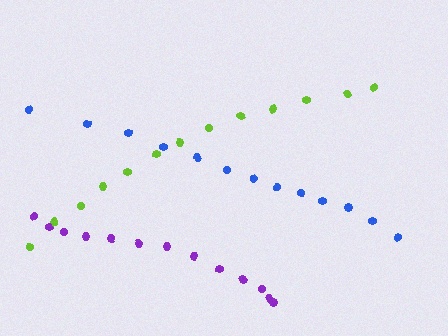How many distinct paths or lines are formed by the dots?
There are 3 distinct paths.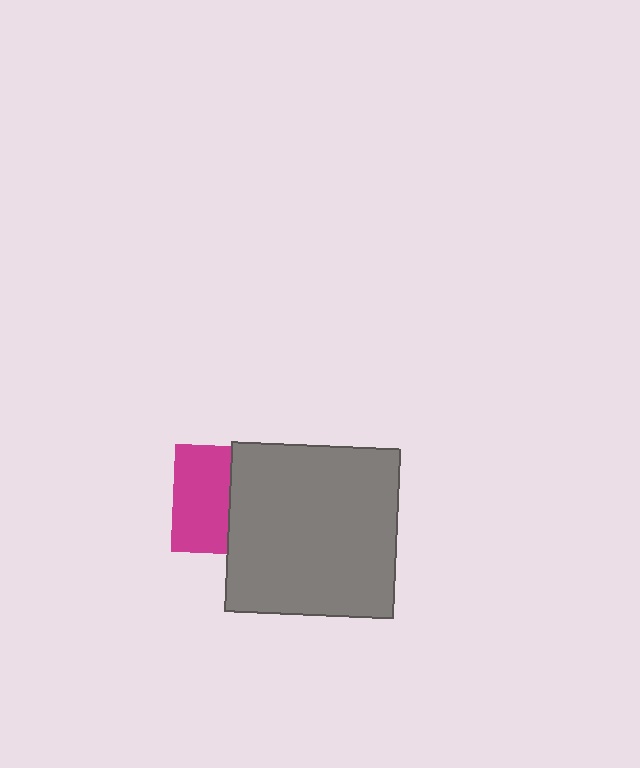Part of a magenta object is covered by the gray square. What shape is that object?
It is a square.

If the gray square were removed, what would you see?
You would see the complete magenta square.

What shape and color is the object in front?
The object in front is a gray square.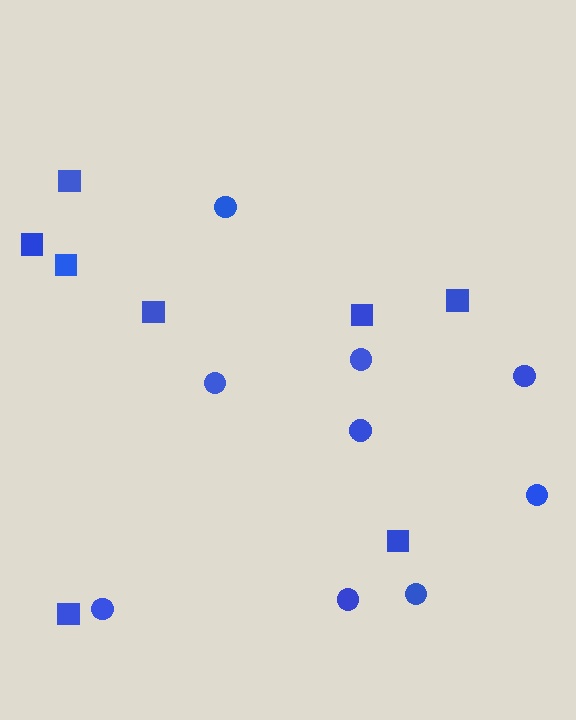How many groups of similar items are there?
There are 2 groups: one group of squares (8) and one group of circles (9).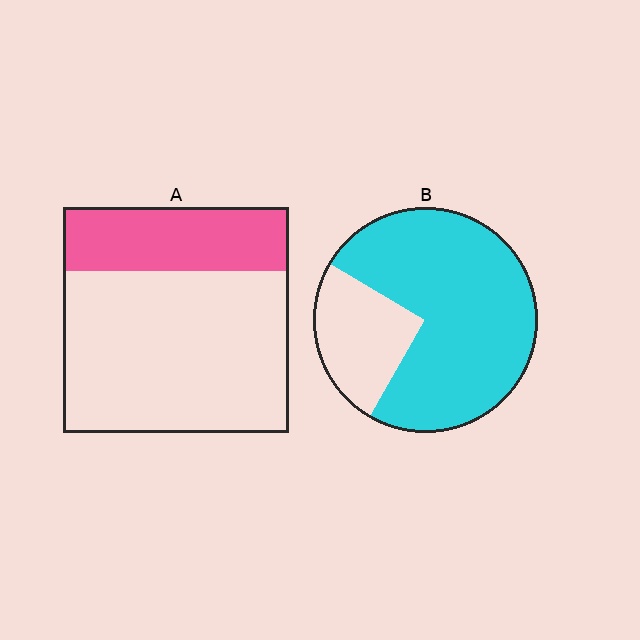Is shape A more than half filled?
No.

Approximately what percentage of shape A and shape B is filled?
A is approximately 30% and B is approximately 75%.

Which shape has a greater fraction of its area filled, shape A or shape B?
Shape B.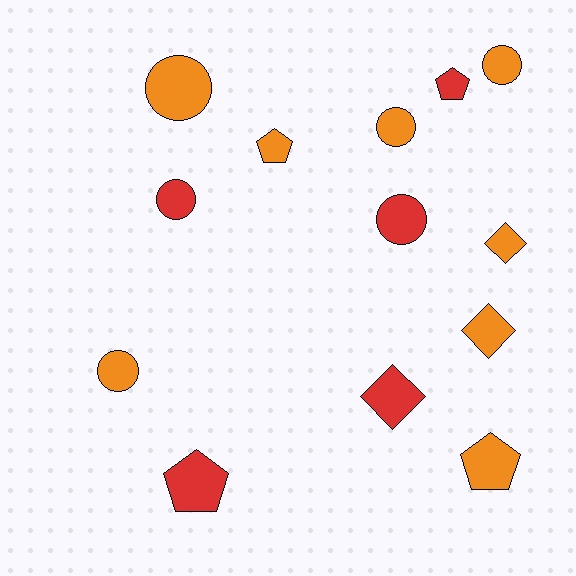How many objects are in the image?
There are 13 objects.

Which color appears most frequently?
Orange, with 8 objects.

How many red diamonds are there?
There is 1 red diamond.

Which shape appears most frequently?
Circle, with 6 objects.